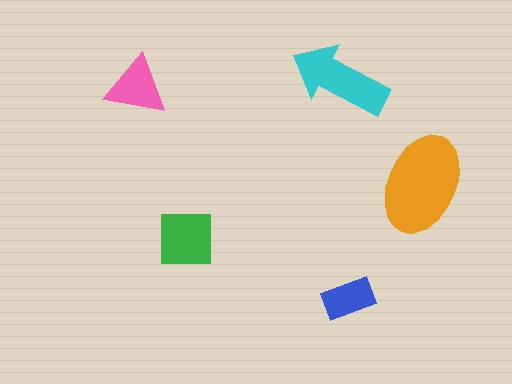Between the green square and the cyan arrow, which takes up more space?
The cyan arrow.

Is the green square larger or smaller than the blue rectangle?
Larger.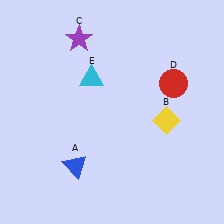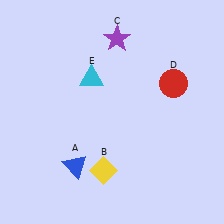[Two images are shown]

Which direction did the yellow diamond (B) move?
The yellow diamond (B) moved left.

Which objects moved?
The objects that moved are: the yellow diamond (B), the purple star (C).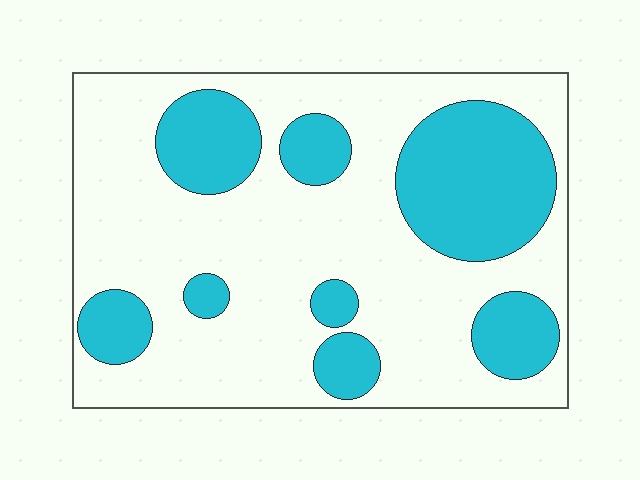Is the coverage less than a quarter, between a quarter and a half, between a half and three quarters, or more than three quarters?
Between a quarter and a half.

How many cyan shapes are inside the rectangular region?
8.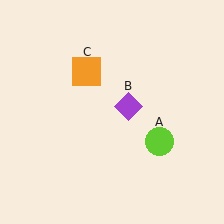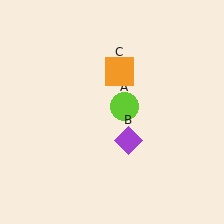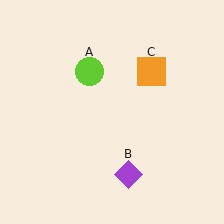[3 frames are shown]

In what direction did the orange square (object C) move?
The orange square (object C) moved right.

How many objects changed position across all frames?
3 objects changed position: lime circle (object A), purple diamond (object B), orange square (object C).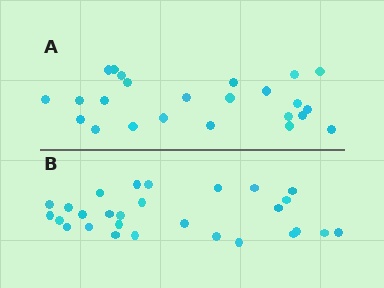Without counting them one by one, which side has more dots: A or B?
Region B (the bottom region) has more dots.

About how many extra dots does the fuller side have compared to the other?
Region B has about 4 more dots than region A.